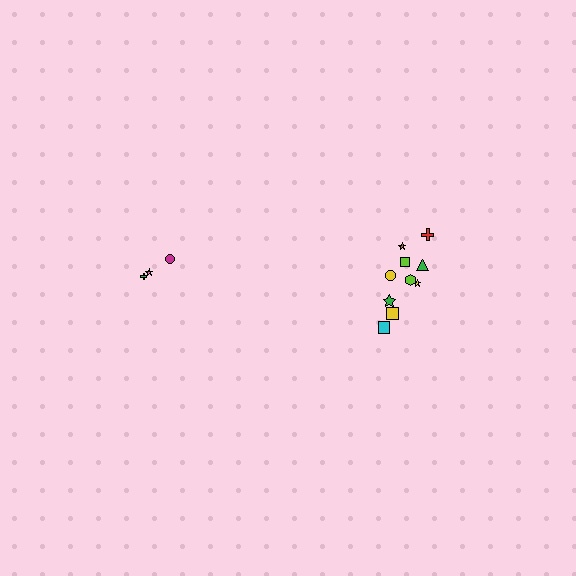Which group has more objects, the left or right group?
The right group.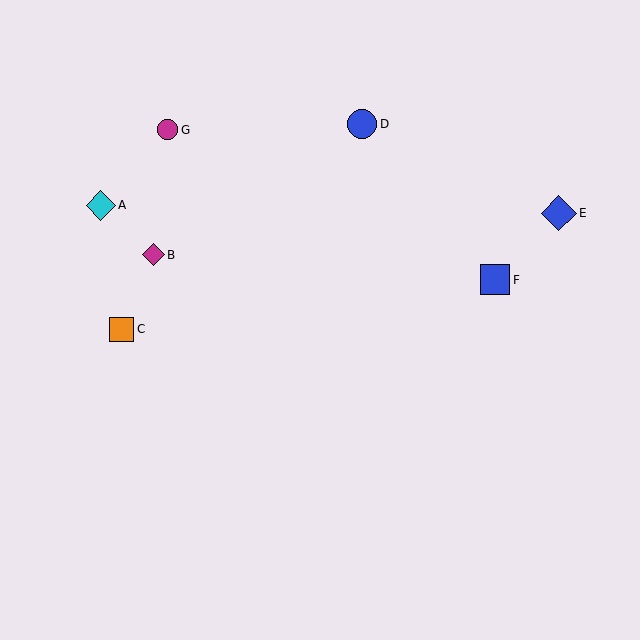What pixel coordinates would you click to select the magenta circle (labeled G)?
Click at (167, 130) to select the magenta circle G.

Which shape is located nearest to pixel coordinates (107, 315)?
The orange square (labeled C) at (122, 329) is nearest to that location.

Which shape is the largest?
The blue diamond (labeled E) is the largest.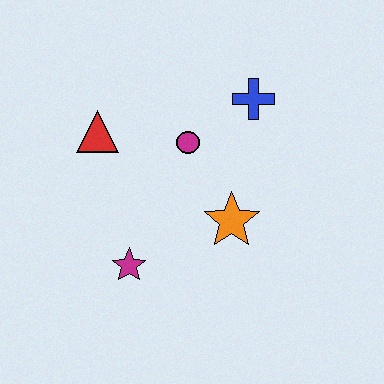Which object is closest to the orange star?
The magenta circle is closest to the orange star.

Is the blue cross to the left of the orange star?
No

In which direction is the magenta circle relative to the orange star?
The magenta circle is above the orange star.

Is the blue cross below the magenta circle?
No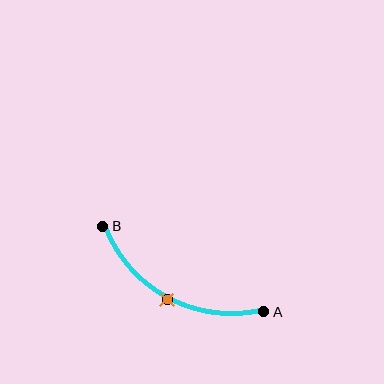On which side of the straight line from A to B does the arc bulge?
The arc bulges below the straight line connecting A and B.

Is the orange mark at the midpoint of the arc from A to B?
Yes. The orange mark lies on the arc at equal arc-length from both A and B — it is the arc midpoint.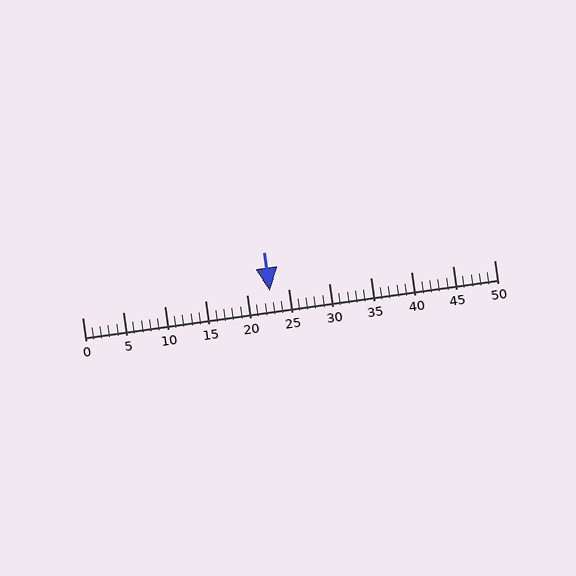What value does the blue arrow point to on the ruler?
The blue arrow points to approximately 23.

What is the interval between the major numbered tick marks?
The major tick marks are spaced 5 units apart.